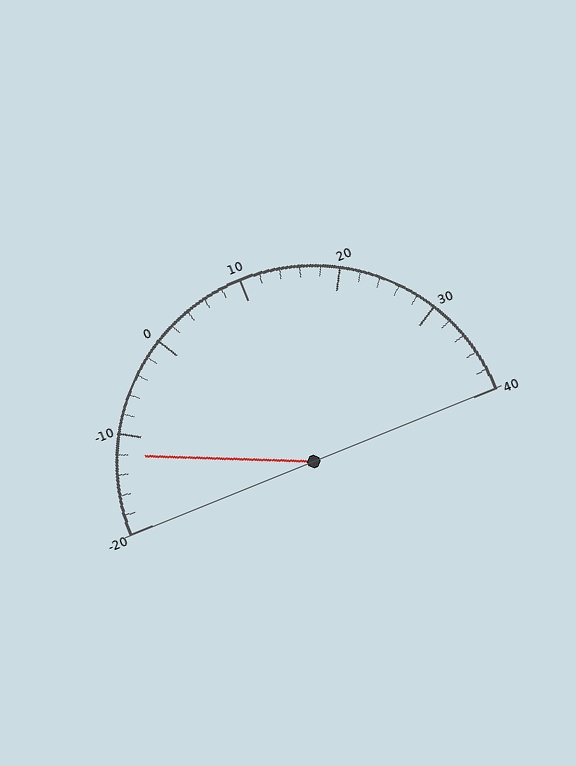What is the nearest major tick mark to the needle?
The nearest major tick mark is -10.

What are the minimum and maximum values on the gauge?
The gauge ranges from -20 to 40.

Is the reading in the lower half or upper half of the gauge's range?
The reading is in the lower half of the range (-20 to 40).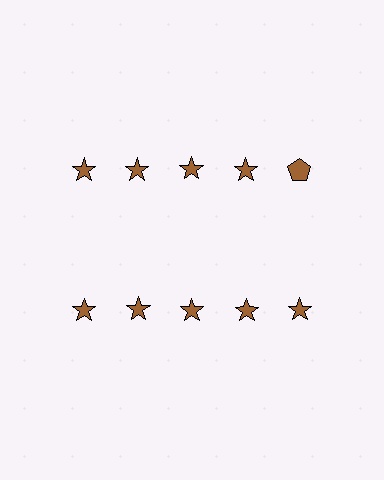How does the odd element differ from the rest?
It has a different shape: pentagon instead of star.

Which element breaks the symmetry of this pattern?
The brown pentagon in the top row, rightmost column breaks the symmetry. All other shapes are brown stars.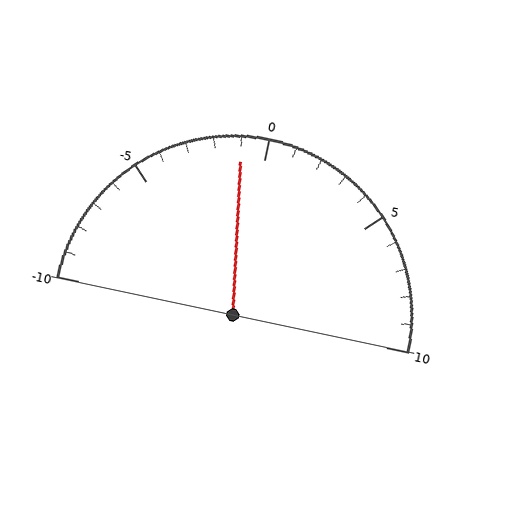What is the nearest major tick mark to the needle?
The nearest major tick mark is 0.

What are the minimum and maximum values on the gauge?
The gauge ranges from -10 to 10.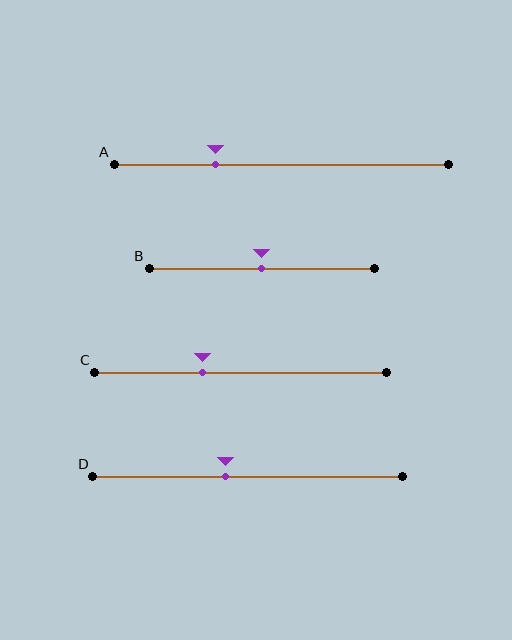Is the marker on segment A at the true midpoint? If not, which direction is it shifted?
No, the marker on segment A is shifted to the left by about 20% of the segment length.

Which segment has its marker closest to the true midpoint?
Segment B has its marker closest to the true midpoint.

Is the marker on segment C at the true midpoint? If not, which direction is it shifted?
No, the marker on segment C is shifted to the left by about 13% of the segment length.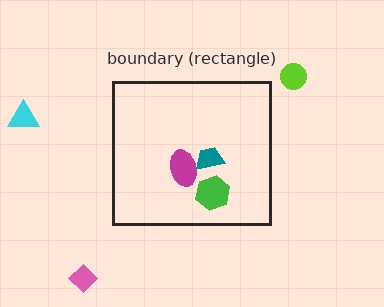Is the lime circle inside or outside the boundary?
Outside.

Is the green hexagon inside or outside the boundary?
Inside.